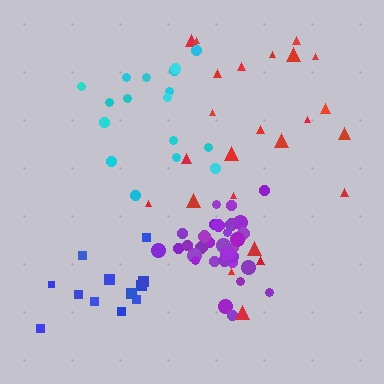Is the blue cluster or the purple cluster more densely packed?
Purple.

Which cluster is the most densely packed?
Purple.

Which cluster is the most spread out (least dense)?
Red.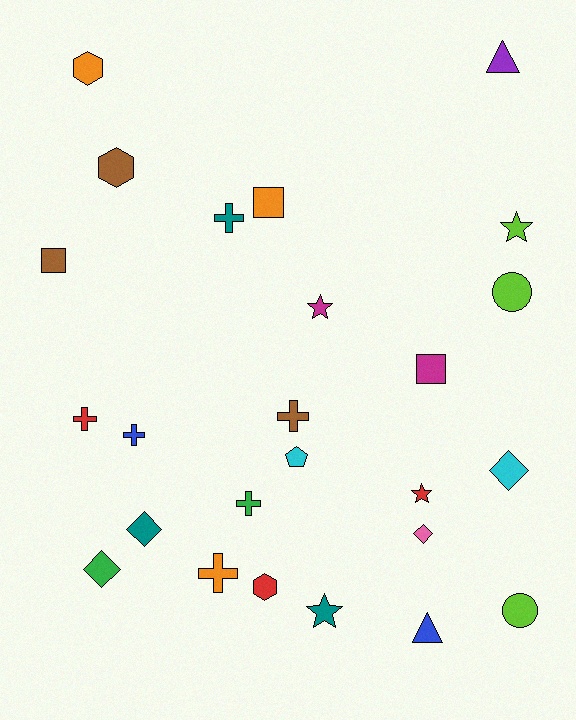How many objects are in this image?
There are 25 objects.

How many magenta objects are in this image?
There are 2 magenta objects.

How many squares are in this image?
There are 3 squares.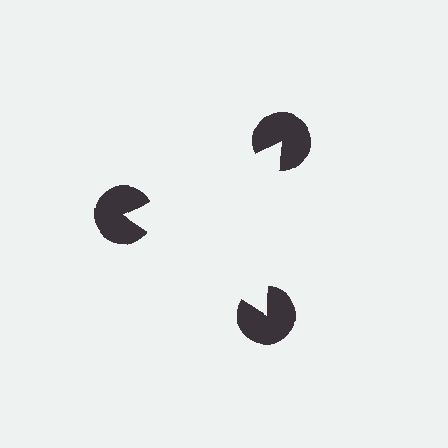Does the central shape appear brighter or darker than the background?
It typically appears slightly brighter than the background, even though no actual brightness change is drawn.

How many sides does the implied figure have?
3 sides.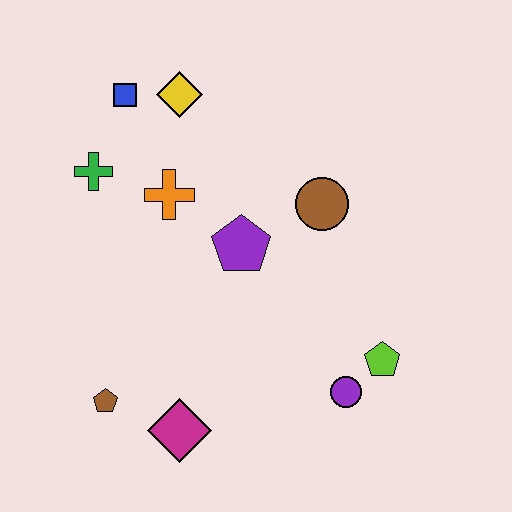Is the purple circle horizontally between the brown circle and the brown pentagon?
No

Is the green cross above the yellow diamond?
No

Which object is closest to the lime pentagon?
The purple circle is closest to the lime pentagon.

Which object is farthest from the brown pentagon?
The yellow diamond is farthest from the brown pentagon.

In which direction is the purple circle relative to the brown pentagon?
The purple circle is to the right of the brown pentagon.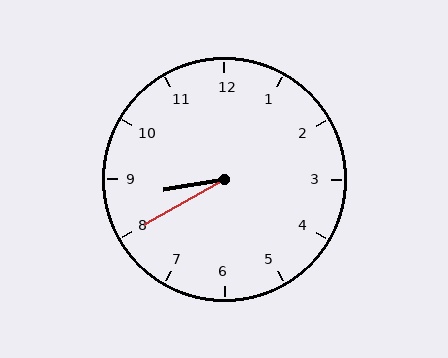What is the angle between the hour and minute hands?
Approximately 20 degrees.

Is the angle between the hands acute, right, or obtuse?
It is acute.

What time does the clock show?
8:40.